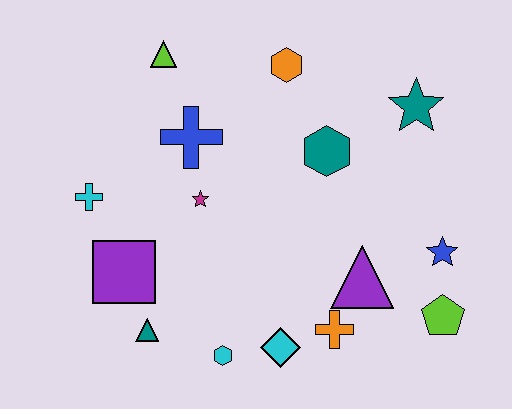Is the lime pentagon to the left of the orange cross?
No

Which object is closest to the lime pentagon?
The blue star is closest to the lime pentagon.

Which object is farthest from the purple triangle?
The lime triangle is farthest from the purple triangle.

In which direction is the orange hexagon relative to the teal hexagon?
The orange hexagon is above the teal hexagon.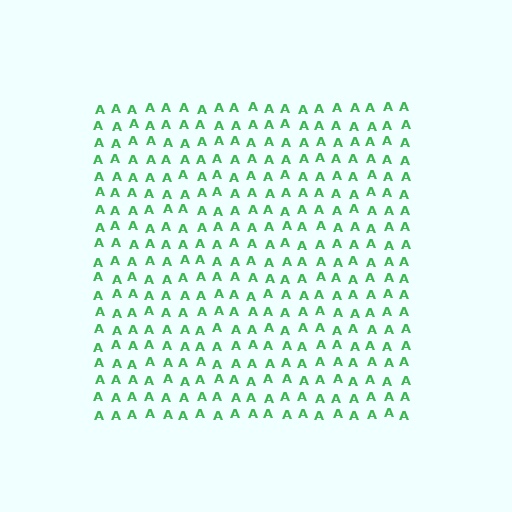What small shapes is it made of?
It is made of small letter A's.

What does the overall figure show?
The overall figure shows a square.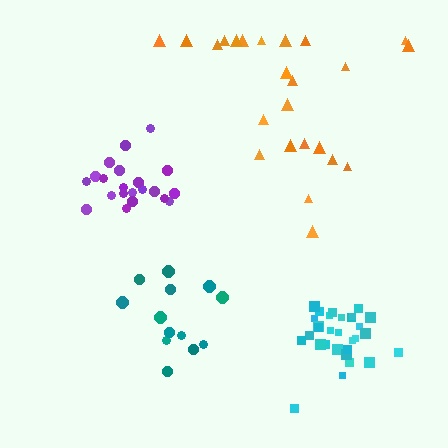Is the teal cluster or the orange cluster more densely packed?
Teal.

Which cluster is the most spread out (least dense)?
Orange.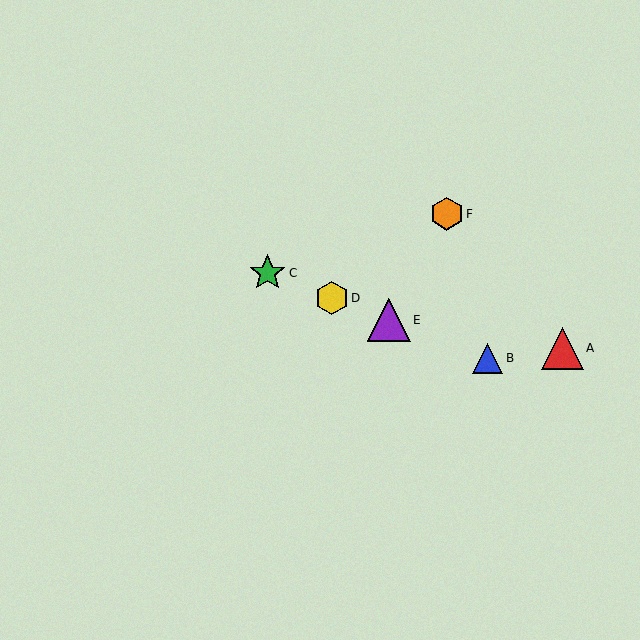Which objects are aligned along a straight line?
Objects B, C, D, E are aligned along a straight line.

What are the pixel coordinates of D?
Object D is at (332, 298).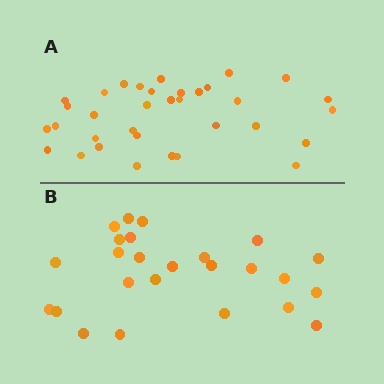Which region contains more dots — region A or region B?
Region A (the top region) has more dots.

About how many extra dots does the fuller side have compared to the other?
Region A has roughly 8 or so more dots than region B.